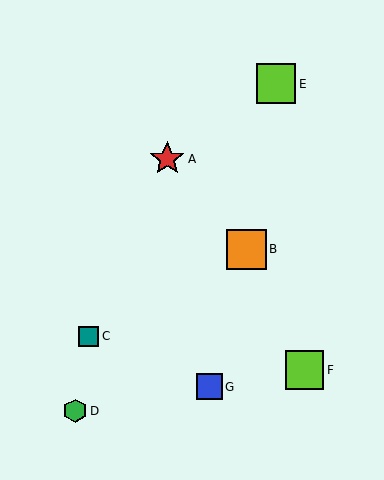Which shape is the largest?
The orange square (labeled B) is the largest.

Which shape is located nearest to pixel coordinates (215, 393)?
The blue square (labeled G) at (209, 387) is nearest to that location.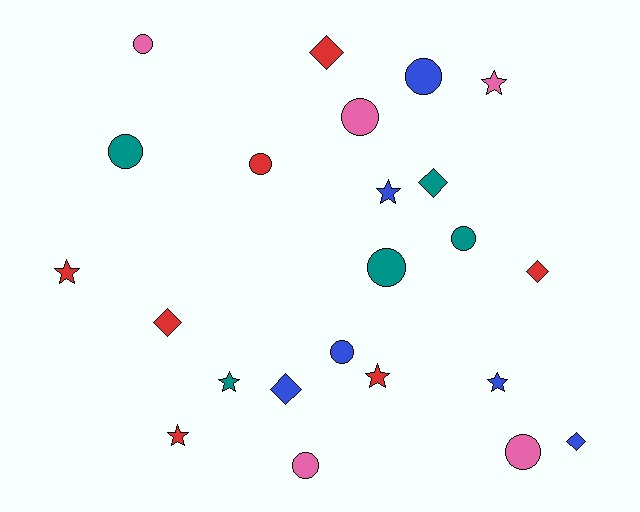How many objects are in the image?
There are 23 objects.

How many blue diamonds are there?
There are 2 blue diamonds.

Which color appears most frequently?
Red, with 7 objects.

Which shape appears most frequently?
Circle, with 10 objects.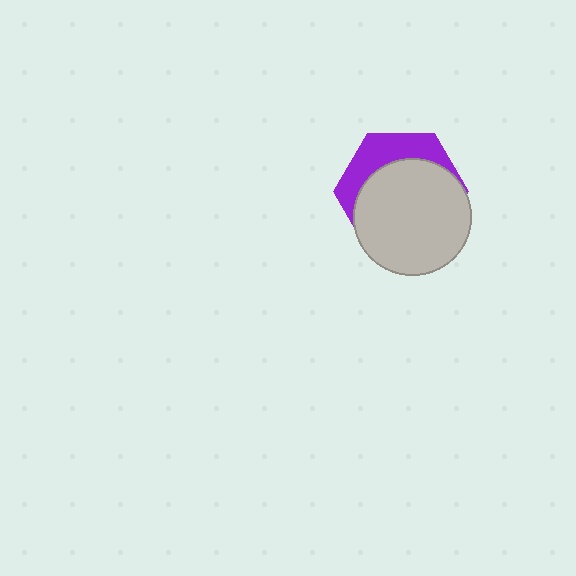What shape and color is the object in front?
The object in front is a light gray circle.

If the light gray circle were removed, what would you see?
You would see the complete purple hexagon.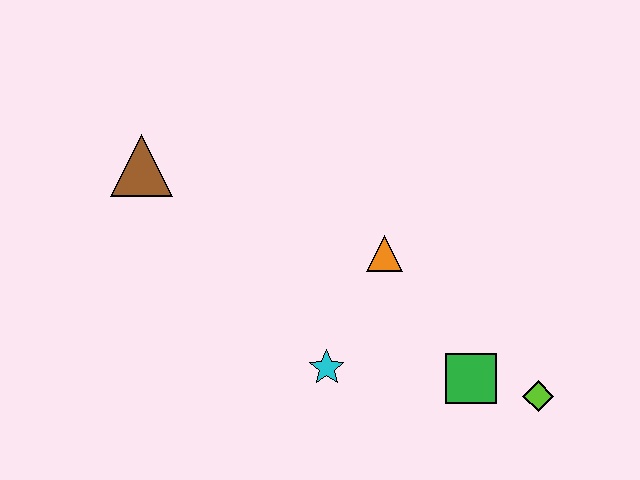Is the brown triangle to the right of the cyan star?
No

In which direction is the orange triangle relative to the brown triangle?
The orange triangle is to the right of the brown triangle.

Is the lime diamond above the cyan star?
No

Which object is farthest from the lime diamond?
The brown triangle is farthest from the lime diamond.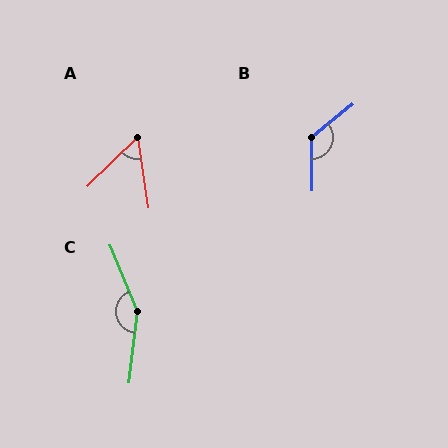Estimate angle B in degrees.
Approximately 129 degrees.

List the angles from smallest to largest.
A (54°), B (129°), C (151°).